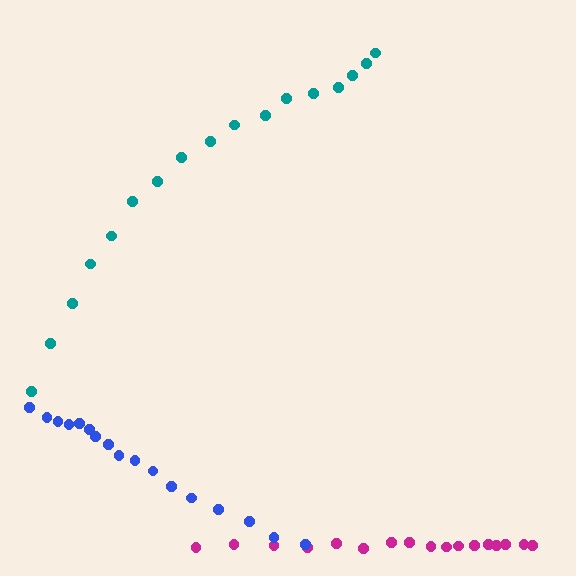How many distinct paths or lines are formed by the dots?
There are 3 distinct paths.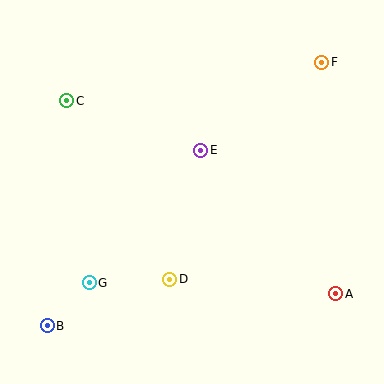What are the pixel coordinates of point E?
Point E is at (201, 150).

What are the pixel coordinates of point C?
Point C is at (67, 101).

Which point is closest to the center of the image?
Point E at (201, 150) is closest to the center.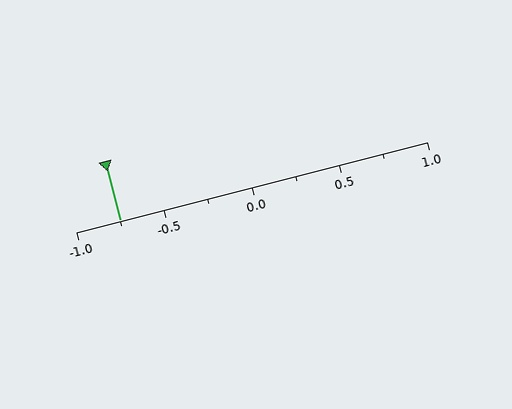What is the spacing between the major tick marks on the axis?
The major ticks are spaced 0.5 apart.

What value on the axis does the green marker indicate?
The marker indicates approximately -0.75.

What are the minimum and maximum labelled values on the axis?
The axis runs from -1.0 to 1.0.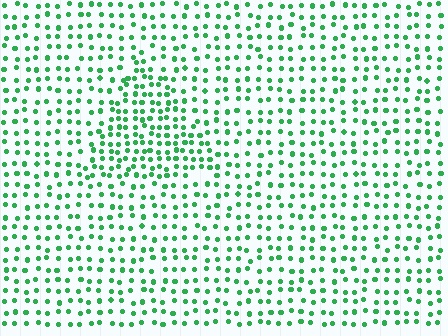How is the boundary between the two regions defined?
The boundary is defined by a change in element density (approximately 1.7x ratio). All elements are the same color, size, and shape.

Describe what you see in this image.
The image contains small green elements arranged at two different densities. A triangle-shaped region is visible where the elements are more densely packed than the surrounding area.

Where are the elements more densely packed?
The elements are more densely packed inside the triangle boundary.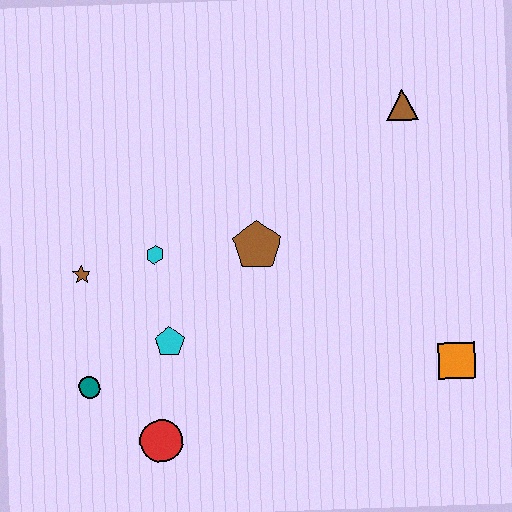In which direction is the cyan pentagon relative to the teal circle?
The cyan pentagon is to the right of the teal circle.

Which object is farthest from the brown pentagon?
The orange square is farthest from the brown pentagon.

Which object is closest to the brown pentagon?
The cyan hexagon is closest to the brown pentagon.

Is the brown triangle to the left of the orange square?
Yes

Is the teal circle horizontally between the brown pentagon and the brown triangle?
No